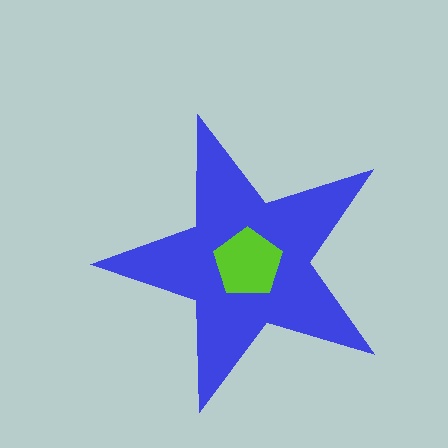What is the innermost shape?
The lime pentagon.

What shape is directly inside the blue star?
The lime pentagon.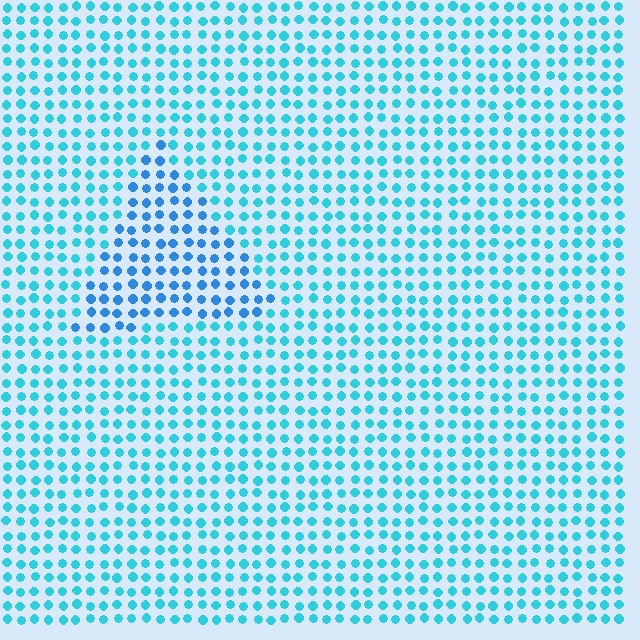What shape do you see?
I see a triangle.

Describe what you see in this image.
The image is filled with small cyan elements in a uniform arrangement. A triangle-shaped region is visible where the elements are tinted to a slightly different hue, forming a subtle color boundary.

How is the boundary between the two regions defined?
The boundary is defined purely by a slight shift in hue (about 24 degrees). Spacing, size, and orientation are identical on both sides.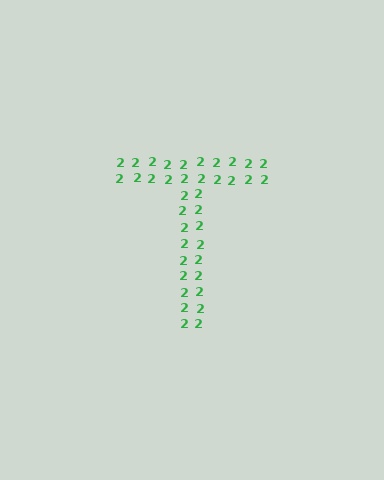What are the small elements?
The small elements are digit 2's.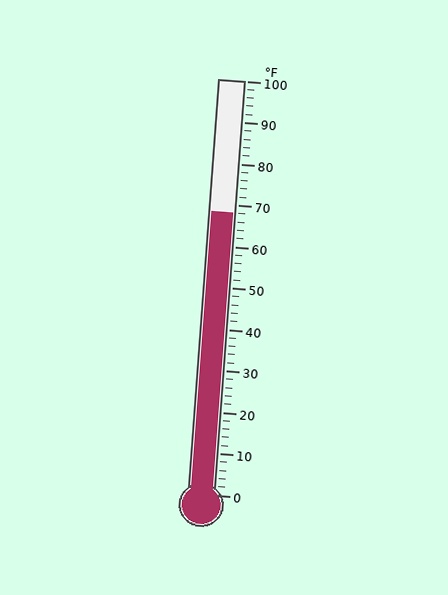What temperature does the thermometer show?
The thermometer shows approximately 68°F.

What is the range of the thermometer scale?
The thermometer scale ranges from 0°F to 100°F.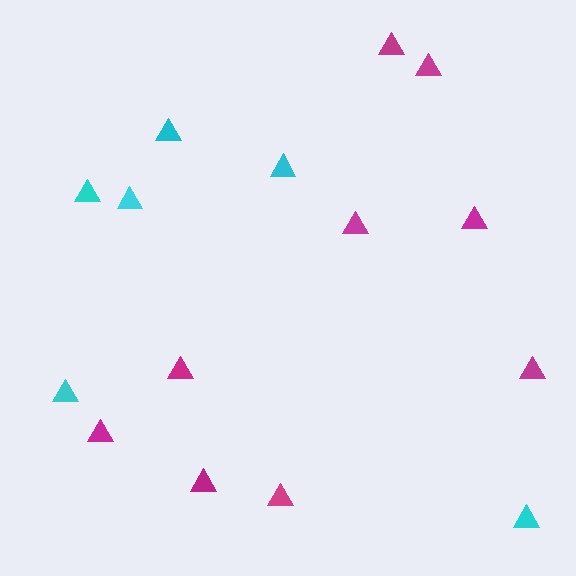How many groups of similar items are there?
There are 2 groups: one group of cyan triangles (6) and one group of magenta triangles (9).